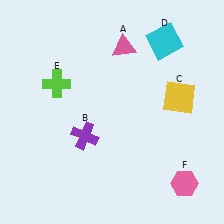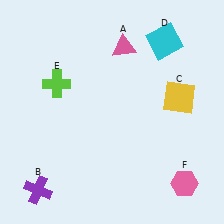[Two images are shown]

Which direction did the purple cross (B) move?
The purple cross (B) moved down.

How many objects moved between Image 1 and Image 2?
1 object moved between the two images.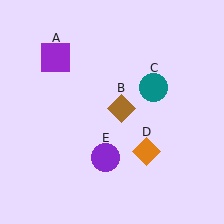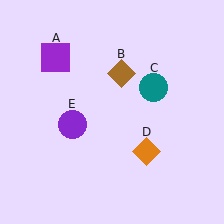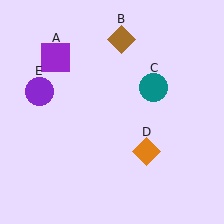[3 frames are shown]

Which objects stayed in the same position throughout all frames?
Purple square (object A) and teal circle (object C) and orange diamond (object D) remained stationary.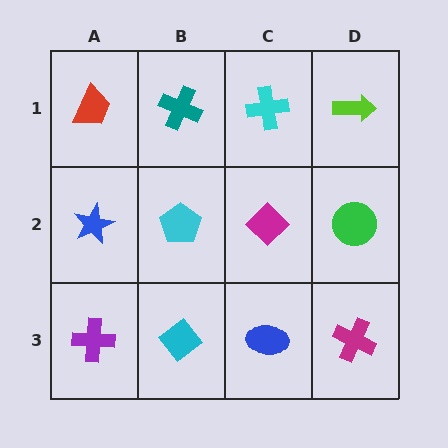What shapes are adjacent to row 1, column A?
A blue star (row 2, column A), a teal cross (row 1, column B).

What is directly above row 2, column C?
A cyan cross.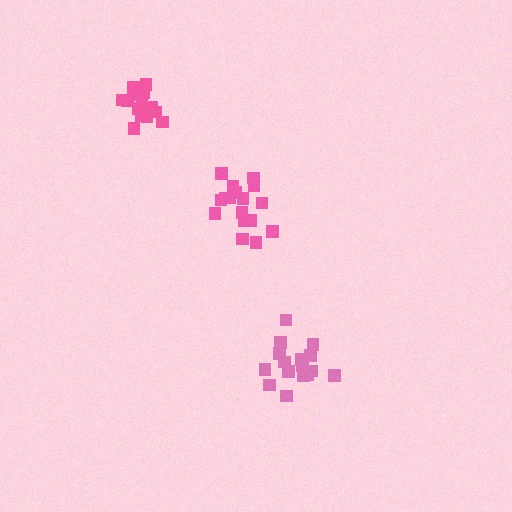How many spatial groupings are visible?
There are 3 spatial groupings.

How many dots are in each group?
Group 1: 18 dots, Group 2: 17 dots, Group 3: 16 dots (51 total).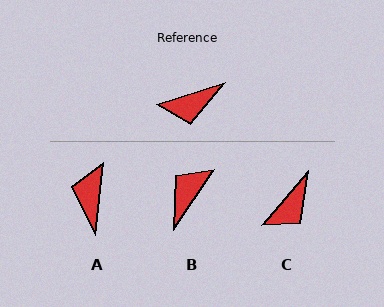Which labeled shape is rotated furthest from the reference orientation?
B, about 142 degrees away.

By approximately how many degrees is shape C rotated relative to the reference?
Approximately 33 degrees counter-clockwise.